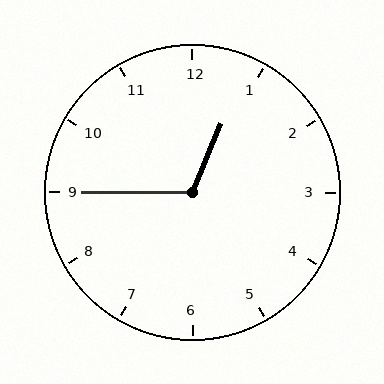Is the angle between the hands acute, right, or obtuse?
It is obtuse.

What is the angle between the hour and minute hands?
Approximately 112 degrees.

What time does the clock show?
12:45.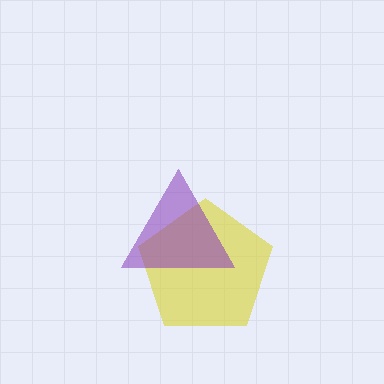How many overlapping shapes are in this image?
There are 2 overlapping shapes in the image.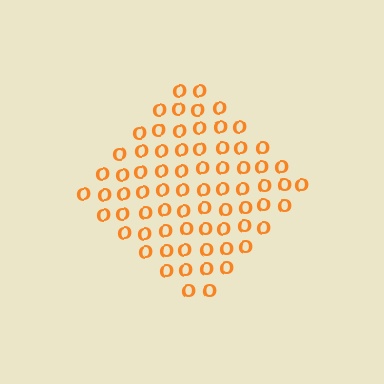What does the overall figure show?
The overall figure shows a diamond.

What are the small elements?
The small elements are letter O's.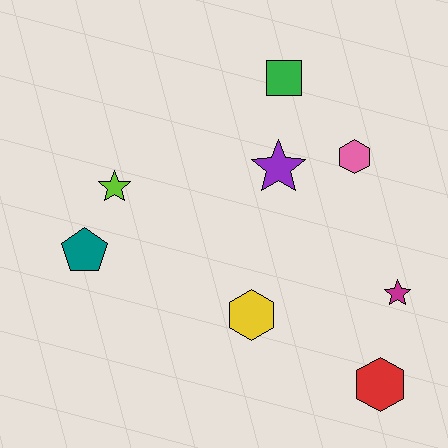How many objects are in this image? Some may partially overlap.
There are 8 objects.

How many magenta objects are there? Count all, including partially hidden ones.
There is 1 magenta object.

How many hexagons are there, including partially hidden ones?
There are 3 hexagons.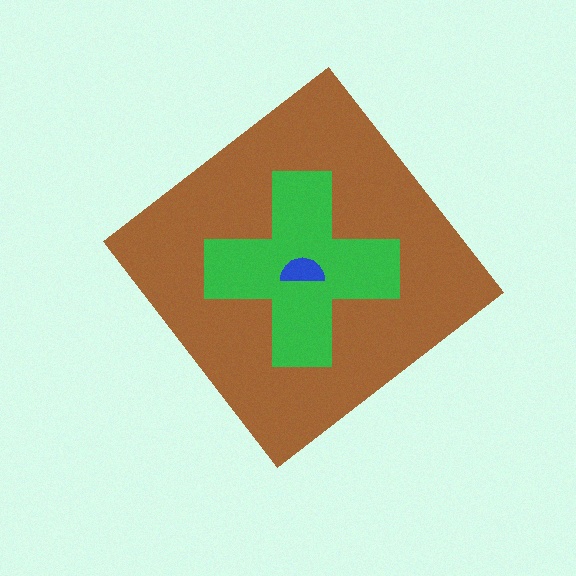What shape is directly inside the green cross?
The blue semicircle.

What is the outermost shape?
The brown diamond.